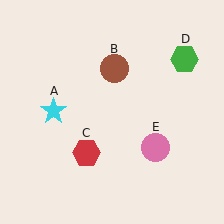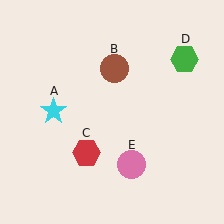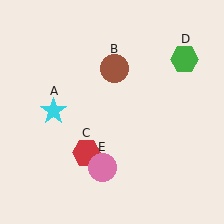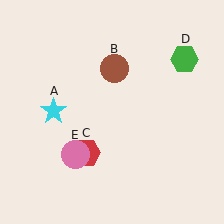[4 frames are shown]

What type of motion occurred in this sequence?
The pink circle (object E) rotated clockwise around the center of the scene.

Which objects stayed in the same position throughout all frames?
Cyan star (object A) and brown circle (object B) and red hexagon (object C) and green hexagon (object D) remained stationary.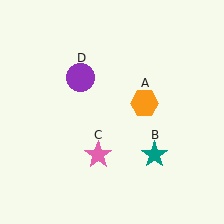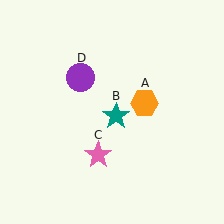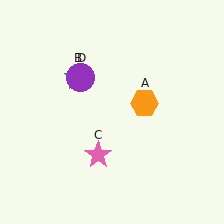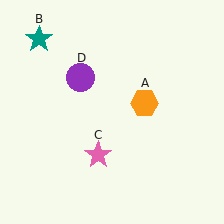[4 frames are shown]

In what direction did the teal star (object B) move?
The teal star (object B) moved up and to the left.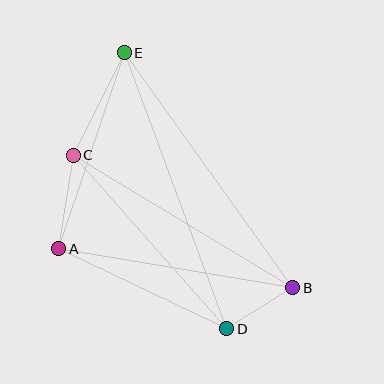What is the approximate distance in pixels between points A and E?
The distance between A and E is approximately 207 pixels.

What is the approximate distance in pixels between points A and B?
The distance between A and B is approximately 237 pixels.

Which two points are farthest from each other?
Points D and E are farthest from each other.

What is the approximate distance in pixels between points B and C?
The distance between B and C is approximately 257 pixels.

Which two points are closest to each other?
Points B and D are closest to each other.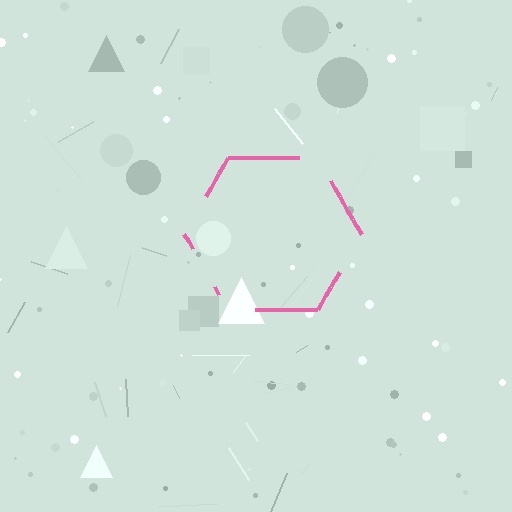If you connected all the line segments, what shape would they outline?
They would outline a hexagon.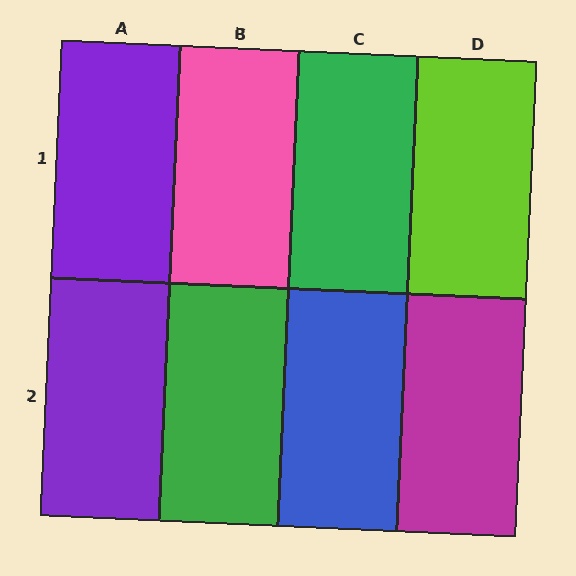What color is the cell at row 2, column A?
Purple.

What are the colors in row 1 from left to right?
Purple, pink, green, lime.